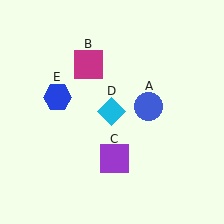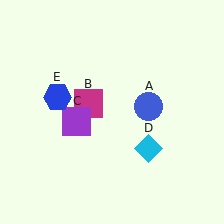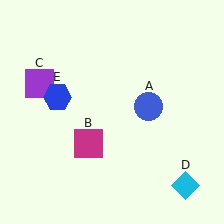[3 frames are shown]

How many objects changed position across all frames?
3 objects changed position: magenta square (object B), purple square (object C), cyan diamond (object D).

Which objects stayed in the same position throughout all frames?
Blue circle (object A) and blue hexagon (object E) remained stationary.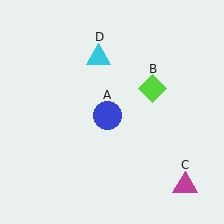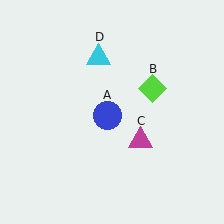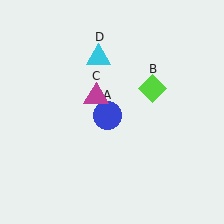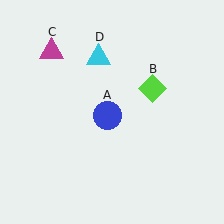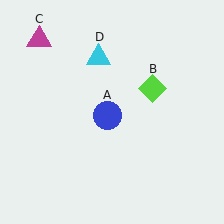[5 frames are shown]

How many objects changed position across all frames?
1 object changed position: magenta triangle (object C).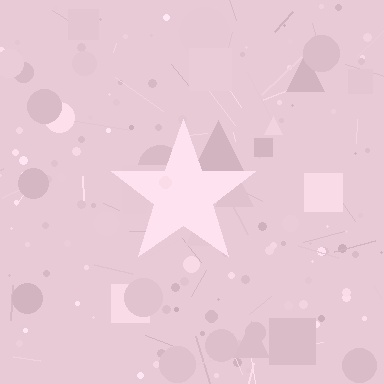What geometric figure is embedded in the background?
A star is embedded in the background.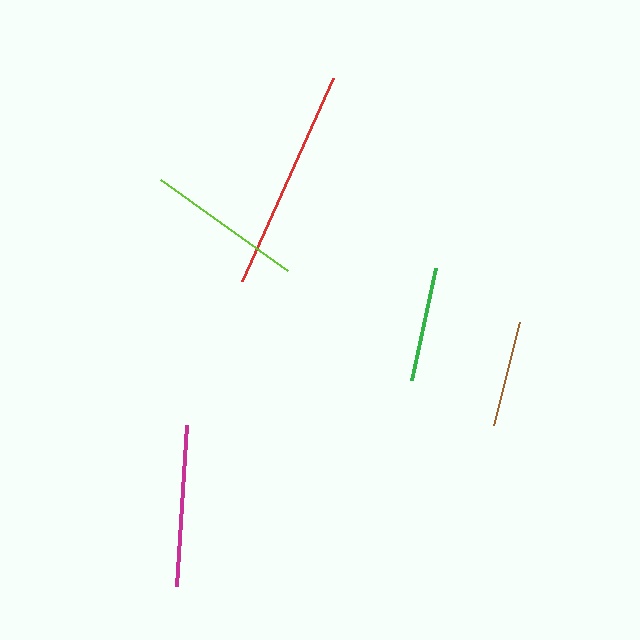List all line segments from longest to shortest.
From longest to shortest: red, magenta, lime, green, brown.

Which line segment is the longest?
The red line is the longest at approximately 223 pixels.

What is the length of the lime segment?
The lime segment is approximately 156 pixels long.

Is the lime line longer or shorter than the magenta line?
The magenta line is longer than the lime line.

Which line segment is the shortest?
The brown line is the shortest at approximately 106 pixels.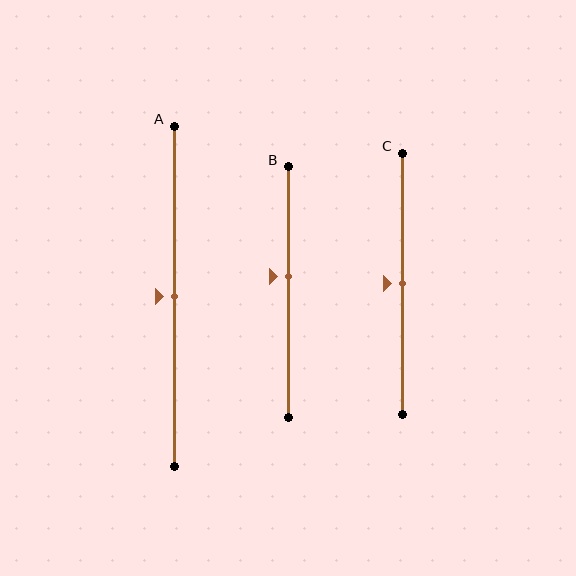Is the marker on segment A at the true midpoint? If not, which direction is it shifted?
Yes, the marker on segment A is at the true midpoint.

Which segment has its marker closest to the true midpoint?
Segment A has its marker closest to the true midpoint.